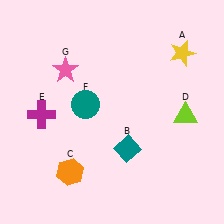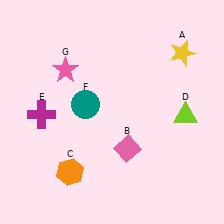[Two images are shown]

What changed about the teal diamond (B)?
In Image 1, B is teal. In Image 2, it changed to pink.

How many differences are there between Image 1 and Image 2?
There is 1 difference between the two images.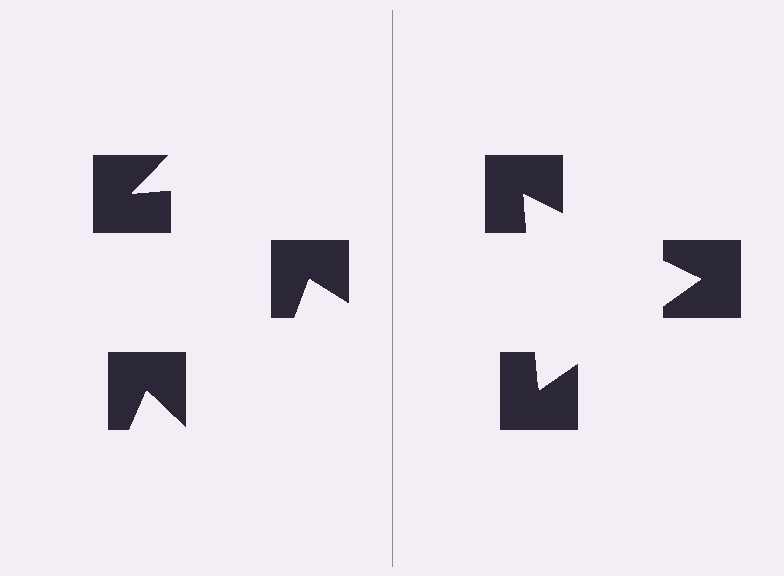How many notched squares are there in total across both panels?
6 — 3 on each side.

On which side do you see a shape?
An illusory triangle appears on the right side. On the left side the wedge cuts are rotated, so no coherent shape forms.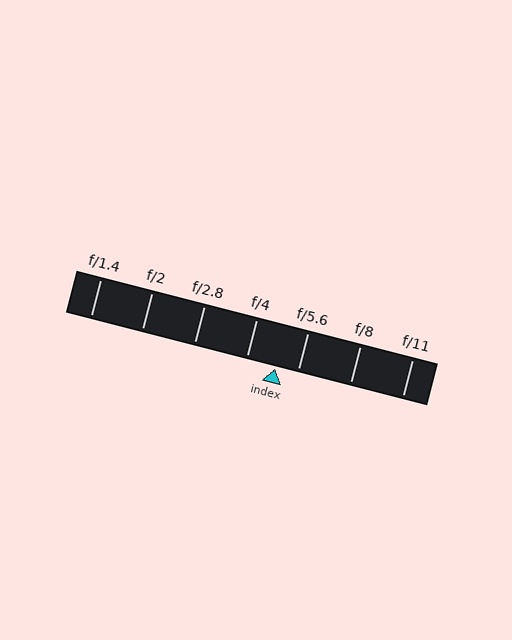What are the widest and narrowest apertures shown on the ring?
The widest aperture shown is f/1.4 and the narrowest is f/11.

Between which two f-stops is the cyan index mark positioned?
The index mark is between f/4 and f/5.6.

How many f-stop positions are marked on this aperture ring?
There are 7 f-stop positions marked.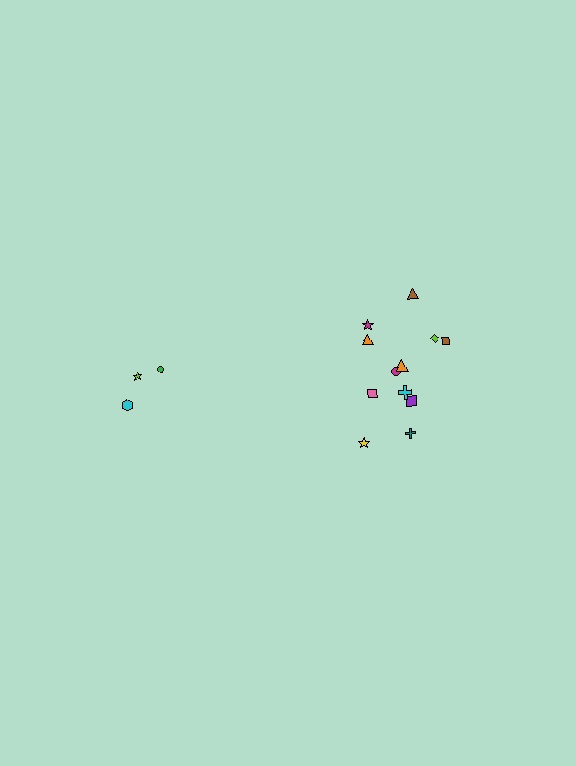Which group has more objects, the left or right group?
The right group.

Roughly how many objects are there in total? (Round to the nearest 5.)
Roughly 15 objects in total.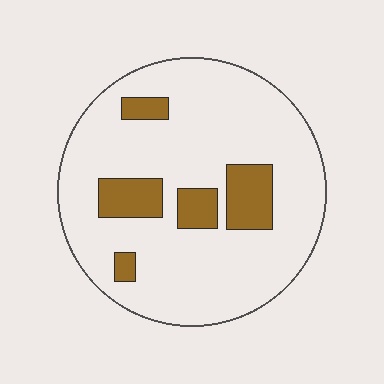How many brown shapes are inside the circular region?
5.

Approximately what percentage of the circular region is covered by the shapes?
Approximately 15%.